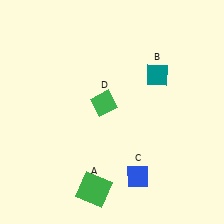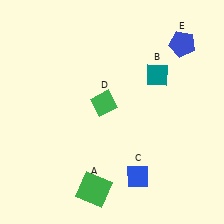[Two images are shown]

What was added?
A blue pentagon (E) was added in Image 2.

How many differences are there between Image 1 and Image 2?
There is 1 difference between the two images.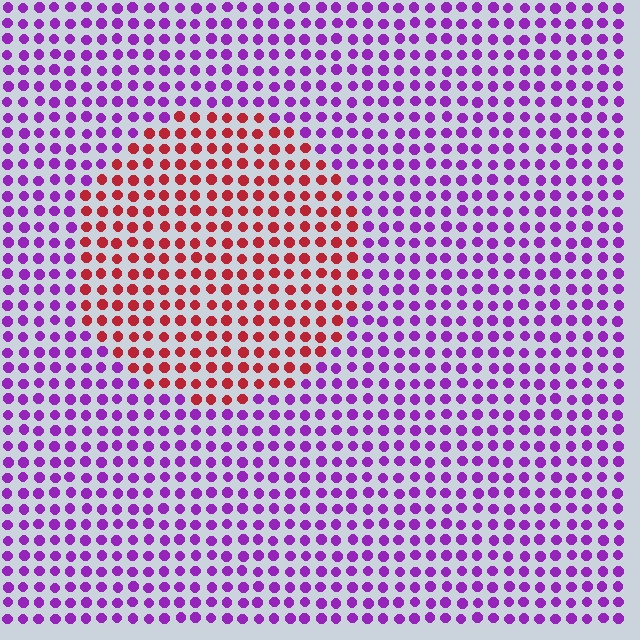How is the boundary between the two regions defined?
The boundary is defined purely by a slight shift in hue (about 68 degrees). Spacing, size, and orientation are identical on both sides.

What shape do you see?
I see a circle.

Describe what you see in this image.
The image is filled with small purple elements in a uniform arrangement. A circle-shaped region is visible where the elements are tinted to a slightly different hue, forming a subtle color boundary.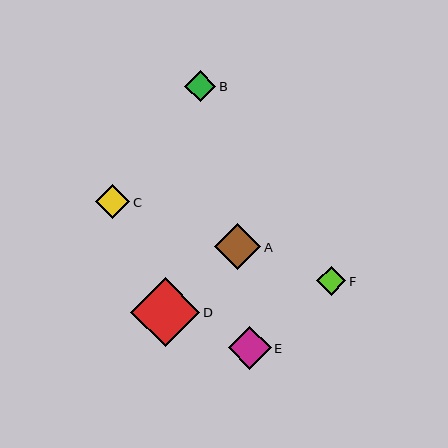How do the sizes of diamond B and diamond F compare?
Diamond B and diamond F are approximately the same size.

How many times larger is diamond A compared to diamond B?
Diamond A is approximately 1.5 times the size of diamond B.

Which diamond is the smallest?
Diamond F is the smallest with a size of approximately 29 pixels.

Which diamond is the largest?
Diamond D is the largest with a size of approximately 69 pixels.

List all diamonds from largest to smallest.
From largest to smallest: D, A, E, C, B, F.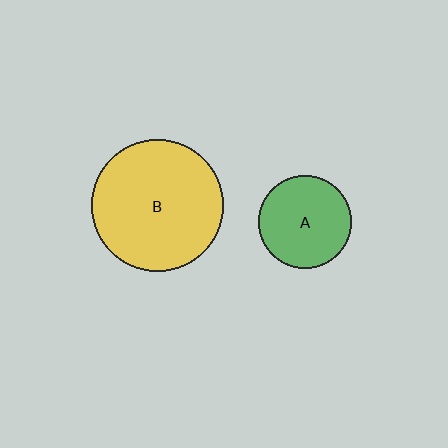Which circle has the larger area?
Circle B (yellow).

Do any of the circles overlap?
No, none of the circles overlap.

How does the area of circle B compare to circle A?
Approximately 2.0 times.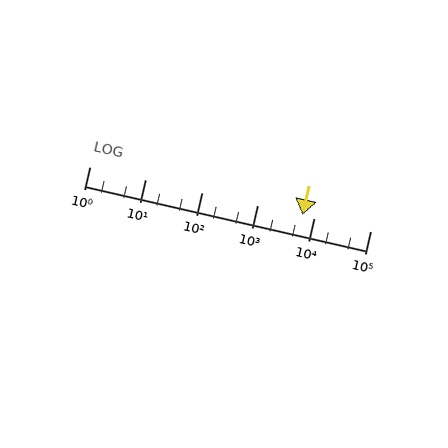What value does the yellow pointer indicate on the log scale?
The pointer indicates approximately 6100.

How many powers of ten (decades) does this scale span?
The scale spans 5 decades, from 1 to 100000.